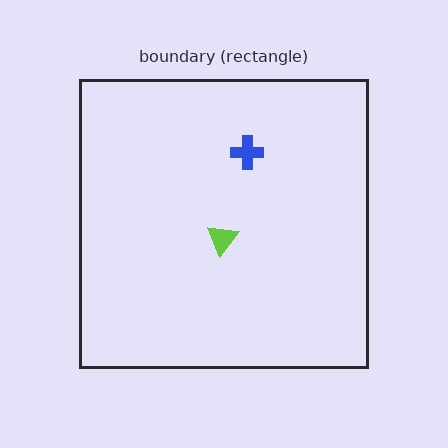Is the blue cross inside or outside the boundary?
Inside.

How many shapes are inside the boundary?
2 inside, 0 outside.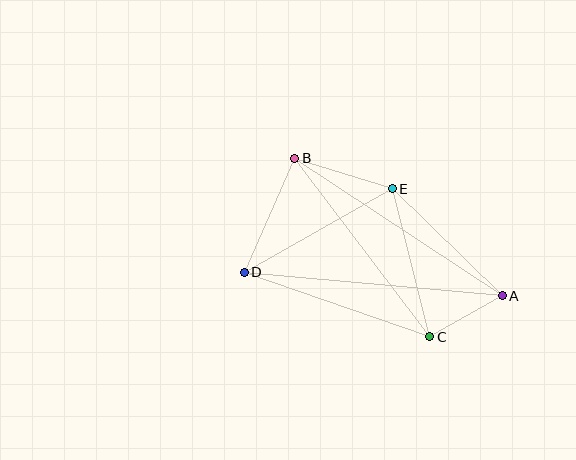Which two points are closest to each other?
Points A and C are closest to each other.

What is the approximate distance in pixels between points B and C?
The distance between B and C is approximately 224 pixels.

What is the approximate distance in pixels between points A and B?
The distance between A and B is approximately 249 pixels.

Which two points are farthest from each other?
Points A and D are farthest from each other.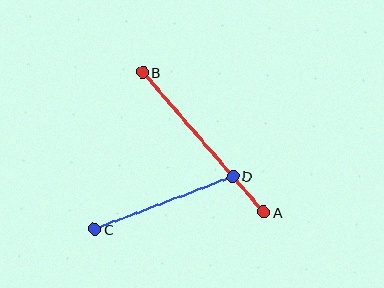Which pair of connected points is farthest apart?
Points A and B are farthest apart.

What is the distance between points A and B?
The distance is approximately 185 pixels.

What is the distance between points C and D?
The distance is approximately 148 pixels.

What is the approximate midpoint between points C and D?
The midpoint is at approximately (164, 203) pixels.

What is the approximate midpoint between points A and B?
The midpoint is at approximately (203, 142) pixels.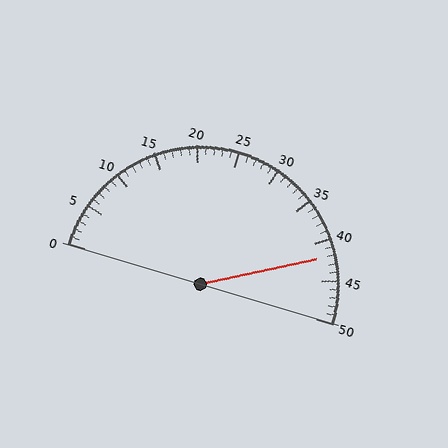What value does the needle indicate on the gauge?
The needle indicates approximately 42.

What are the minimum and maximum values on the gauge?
The gauge ranges from 0 to 50.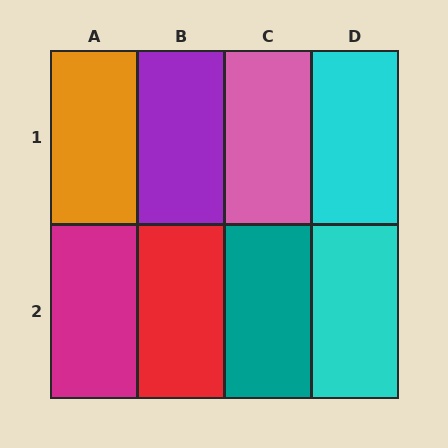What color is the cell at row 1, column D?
Cyan.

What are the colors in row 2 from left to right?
Magenta, red, teal, cyan.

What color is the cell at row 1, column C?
Pink.